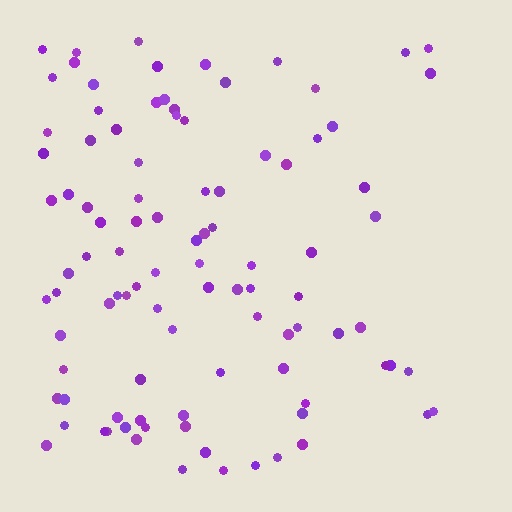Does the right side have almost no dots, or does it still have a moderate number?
Still a moderate number, just noticeably fewer than the left.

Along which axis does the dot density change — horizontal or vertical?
Horizontal.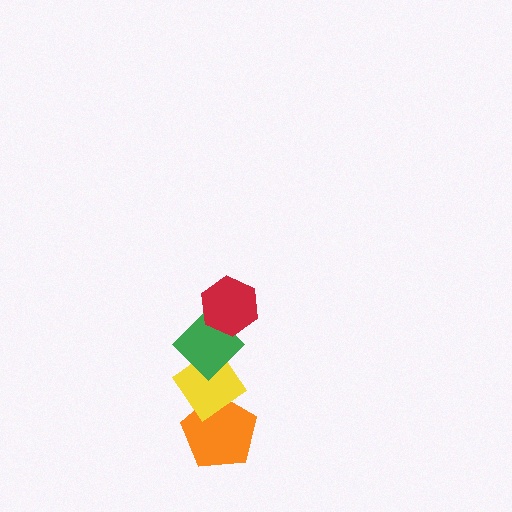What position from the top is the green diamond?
The green diamond is 2nd from the top.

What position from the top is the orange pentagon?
The orange pentagon is 4th from the top.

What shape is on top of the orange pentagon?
The yellow diamond is on top of the orange pentagon.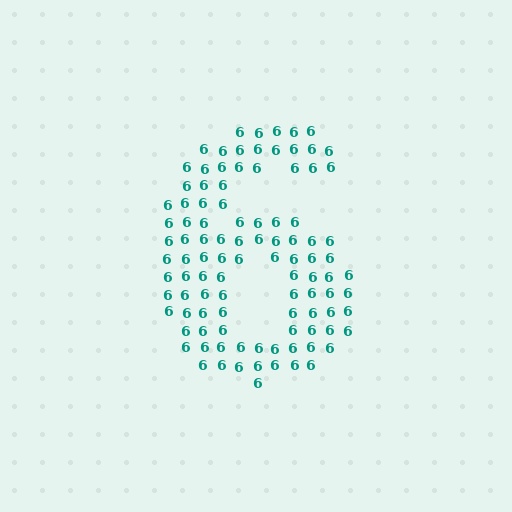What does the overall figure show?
The overall figure shows the digit 6.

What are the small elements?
The small elements are digit 6's.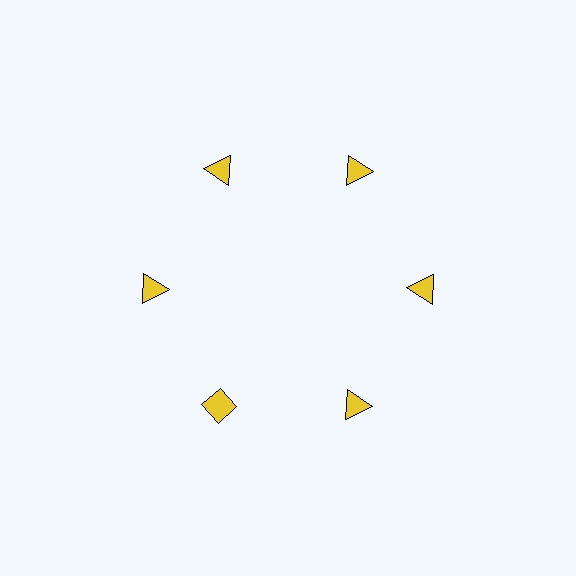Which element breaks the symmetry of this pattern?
The yellow diamond at roughly the 7 o'clock position breaks the symmetry. All other shapes are yellow triangles.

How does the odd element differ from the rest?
It has a different shape: diamond instead of triangle.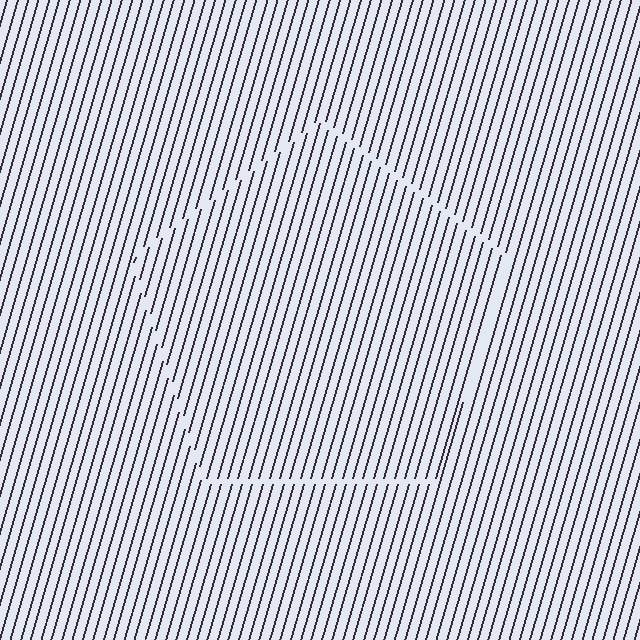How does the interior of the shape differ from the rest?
The interior of the shape contains the same grating, shifted by half a period — the contour is defined by the phase discontinuity where line-ends from the inner and outer gratings abut.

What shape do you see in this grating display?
An illusory pentagon. The interior of the shape contains the same grating, shifted by half a period — the contour is defined by the phase discontinuity where line-ends from the inner and outer gratings abut.